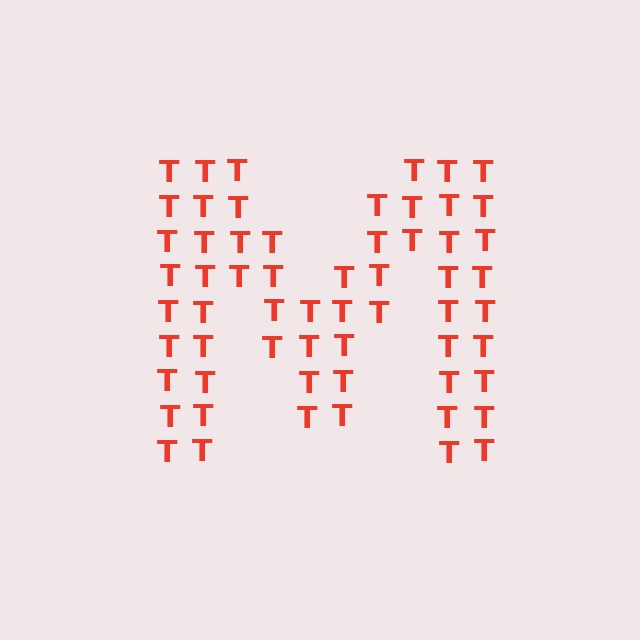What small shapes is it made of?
It is made of small letter T's.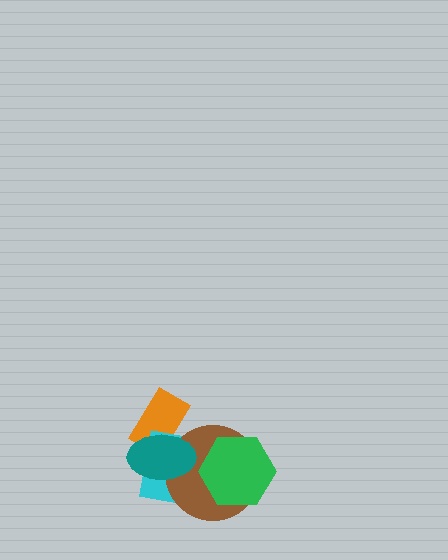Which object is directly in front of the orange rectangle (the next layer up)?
The cyan square is directly in front of the orange rectangle.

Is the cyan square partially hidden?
Yes, it is partially covered by another shape.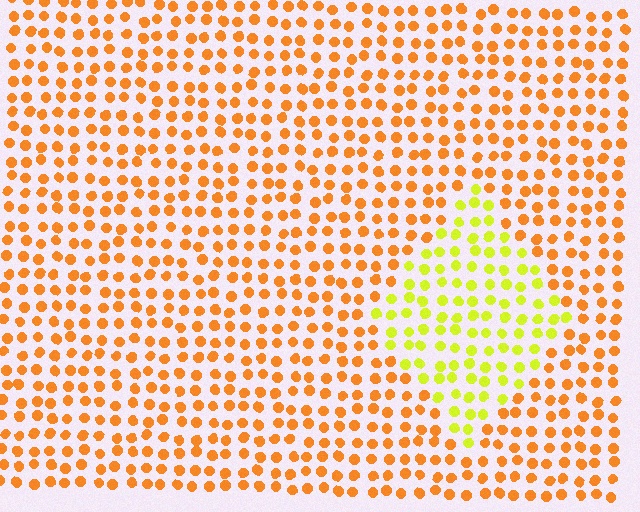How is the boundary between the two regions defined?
The boundary is defined purely by a slight shift in hue (about 43 degrees). Spacing, size, and orientation are identical on both sides.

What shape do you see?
I see a diamond.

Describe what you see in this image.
The image is filled with small orange elements in a uniform arrangement. A diamond-shaped region is visible where the elements are tinted to a slightly different hue, forming a subtle color boundary.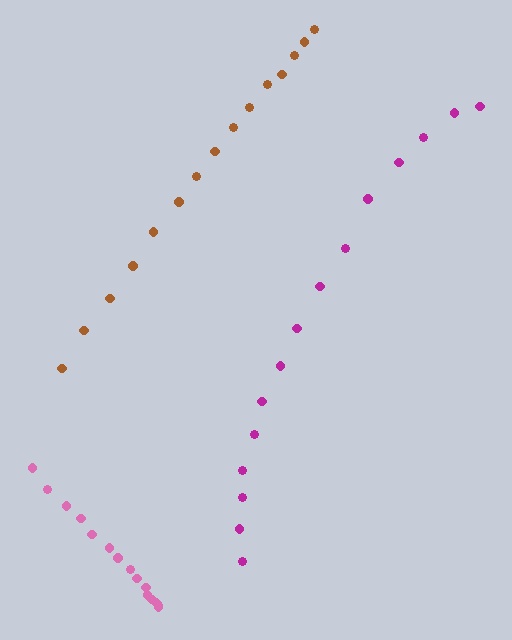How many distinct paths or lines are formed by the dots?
There are 3 distinct paths.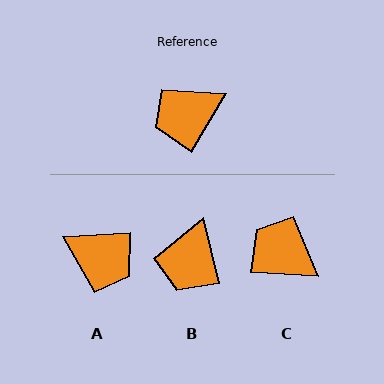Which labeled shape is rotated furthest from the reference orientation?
A, about 124 degrees away.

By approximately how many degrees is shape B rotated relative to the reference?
Approximately 44 degrees counter-clockwise.